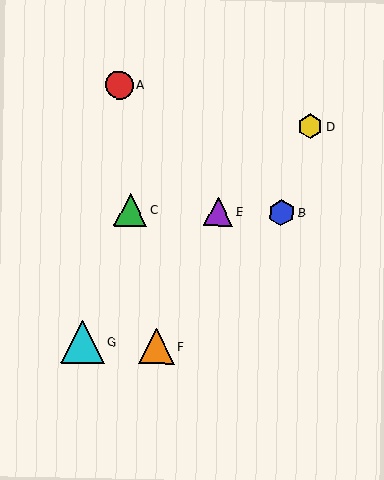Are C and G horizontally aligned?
No, C is at y≈209 and G is at y≈342.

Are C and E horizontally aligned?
Yes, both are at y≈209.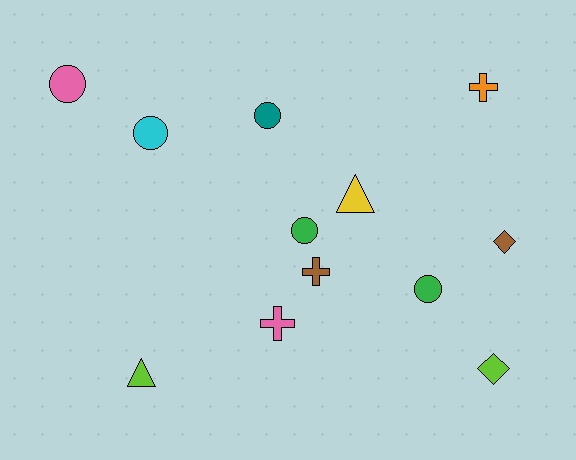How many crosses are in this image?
There are 3 crosses.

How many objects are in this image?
There are 12 objects.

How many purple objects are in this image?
There are no purple objects.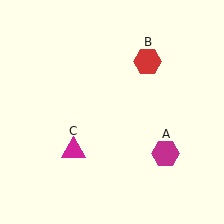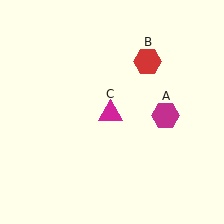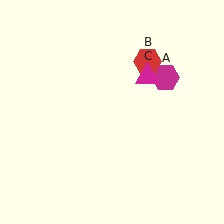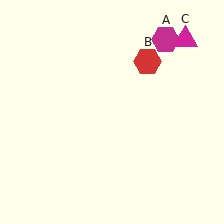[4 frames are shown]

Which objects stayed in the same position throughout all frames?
Red hexagon (object B) remained stationary.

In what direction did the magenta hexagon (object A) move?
The magenta hexagon (object A) moved up.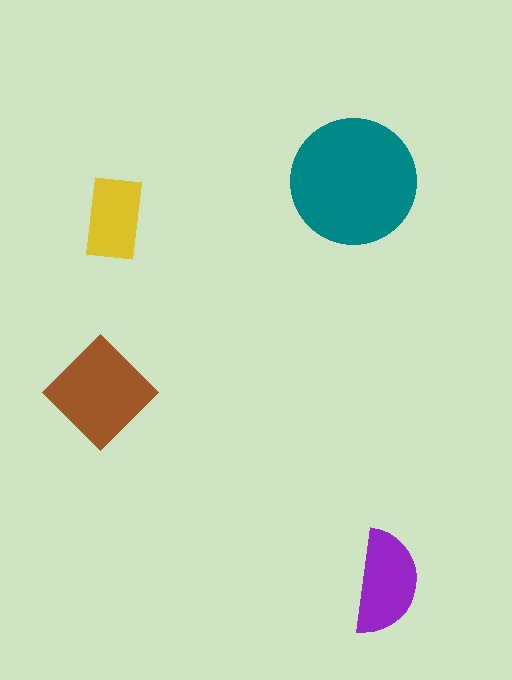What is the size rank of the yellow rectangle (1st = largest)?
4th.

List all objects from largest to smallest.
The teal circle, the brown diamond, the purple semicircle, the yellow rectangle.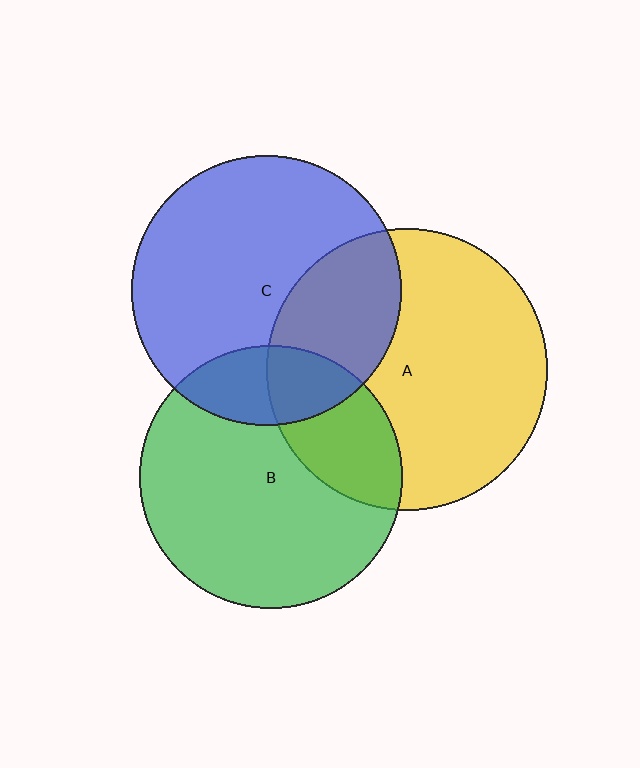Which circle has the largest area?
Circle A (yellow).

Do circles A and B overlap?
Yes.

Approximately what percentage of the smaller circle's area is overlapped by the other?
Approximately 25%.